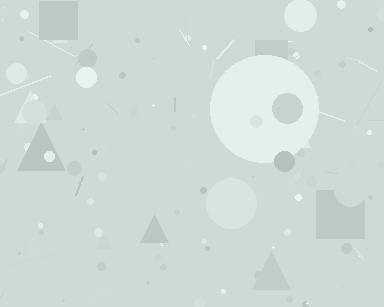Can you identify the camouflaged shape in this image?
The camouflaged shape is a circle.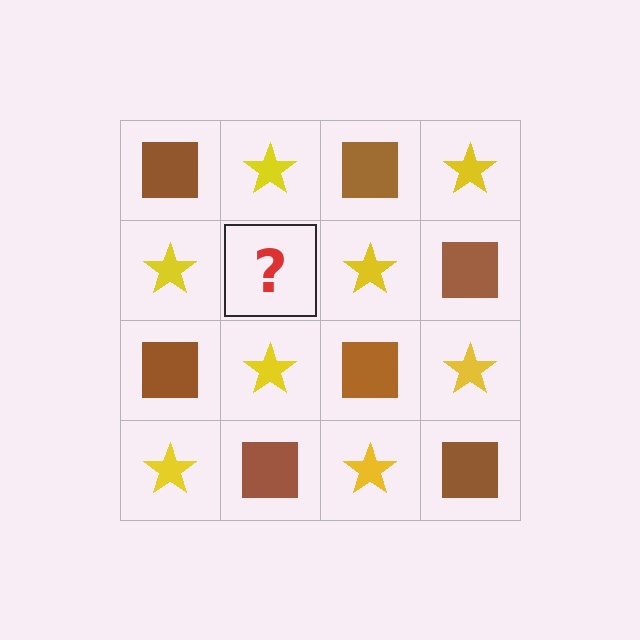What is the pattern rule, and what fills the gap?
The rule is that it alternates brown square and yellow star in a checkerboard pattern. The gap should be filled with a brown square.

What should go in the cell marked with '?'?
The missing cell should contain a brown square.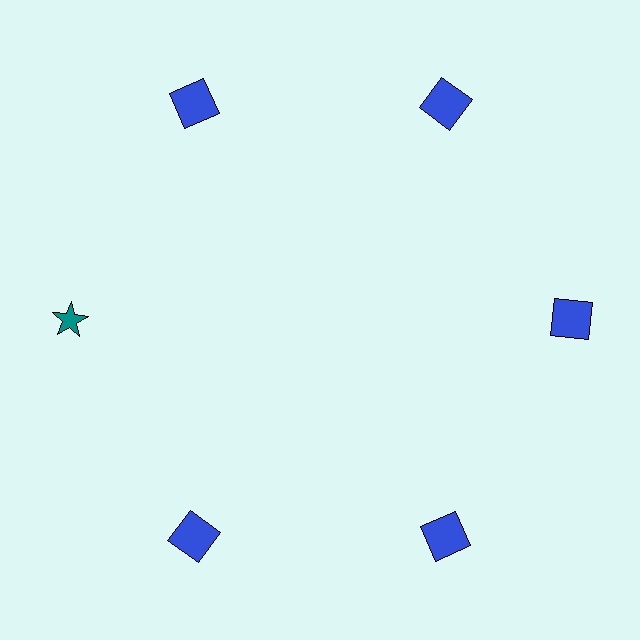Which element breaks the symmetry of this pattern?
The teal star at roughly the 9 o'clock position breaks the symmetry. All other shapes are blue squares.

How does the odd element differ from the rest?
It differs in both color (teal instead of blue) and shape (star instead of square).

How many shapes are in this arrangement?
There are 6 shapes arranged in a ring pattern.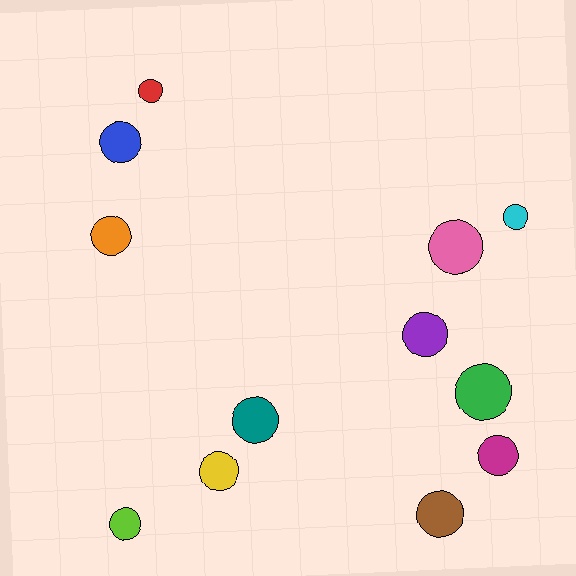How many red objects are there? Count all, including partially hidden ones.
There is 1 red object.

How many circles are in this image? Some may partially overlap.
There are 12 circles.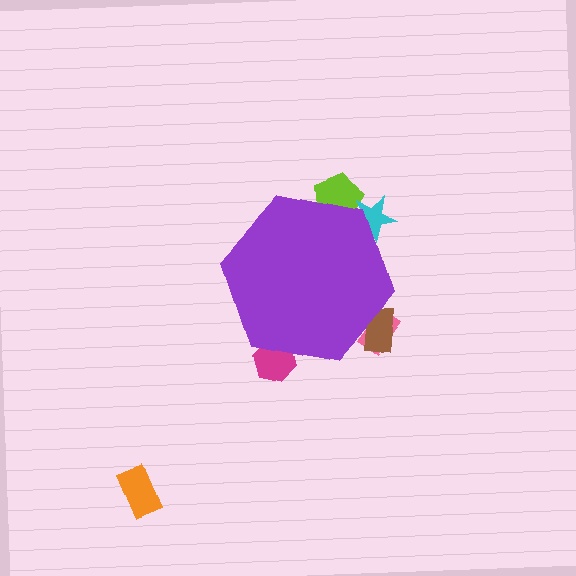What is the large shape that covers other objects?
A purple hexagon.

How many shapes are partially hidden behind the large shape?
5 shapes are partially hidden.